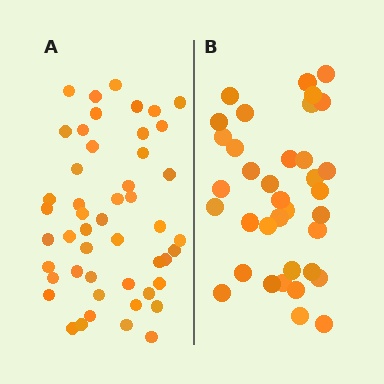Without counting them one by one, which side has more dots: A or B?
Region A (the left region) has more dots.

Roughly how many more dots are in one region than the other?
Region A has approximately 15 more dots than region B.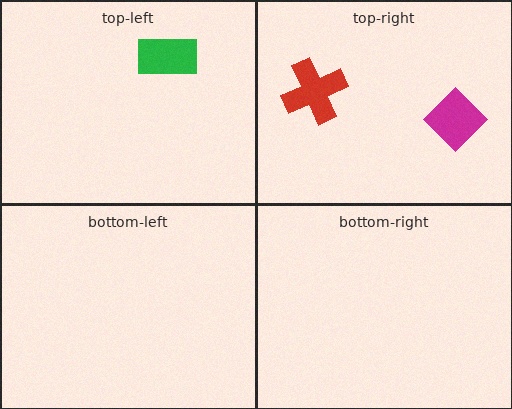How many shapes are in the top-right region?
2.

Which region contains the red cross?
The top-right region.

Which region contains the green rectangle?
The top-left region.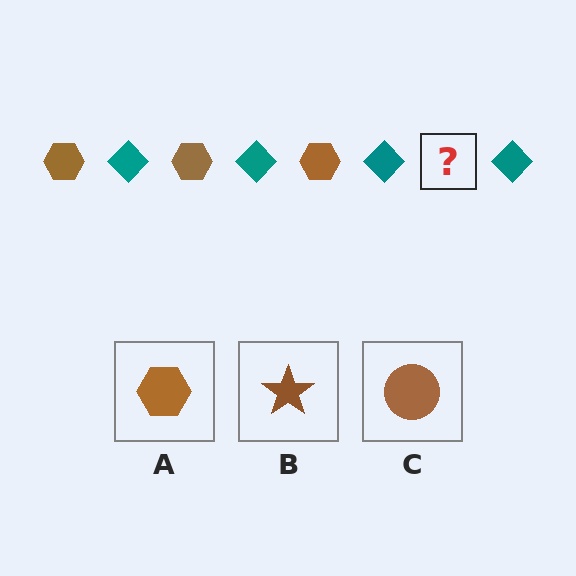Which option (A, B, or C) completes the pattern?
A.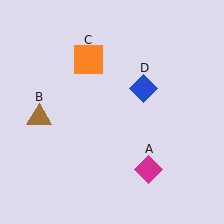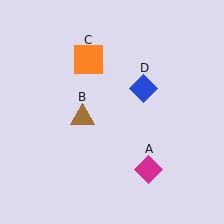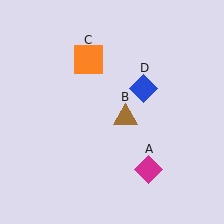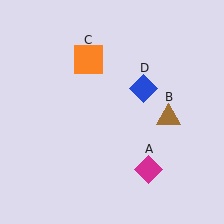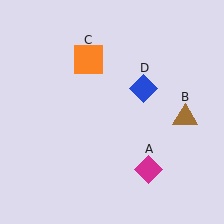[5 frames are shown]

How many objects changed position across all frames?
1 object changed position: brown triangle (object B).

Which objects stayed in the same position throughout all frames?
Magenta diamond (object A) and orange square (object C) and blue diamond (object D) remained stationary.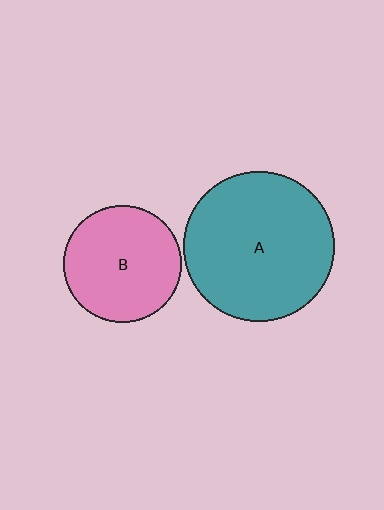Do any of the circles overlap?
No, none of the circles overlap.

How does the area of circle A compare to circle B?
Approximately 1.6 times.